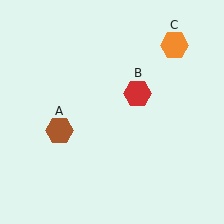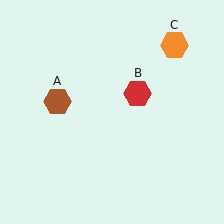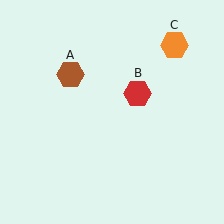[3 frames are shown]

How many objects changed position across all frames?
1 object changed position: brown hexagon (object A).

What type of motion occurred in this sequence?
The brown hexagon (object A) rotated clockwise around the center of the scene.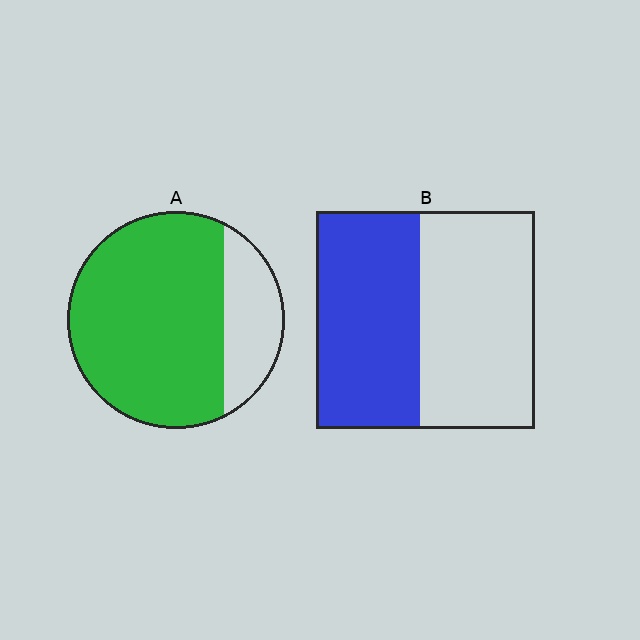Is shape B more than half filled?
Roughly half.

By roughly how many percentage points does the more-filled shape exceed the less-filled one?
By roughly 30 percentage points (A over B).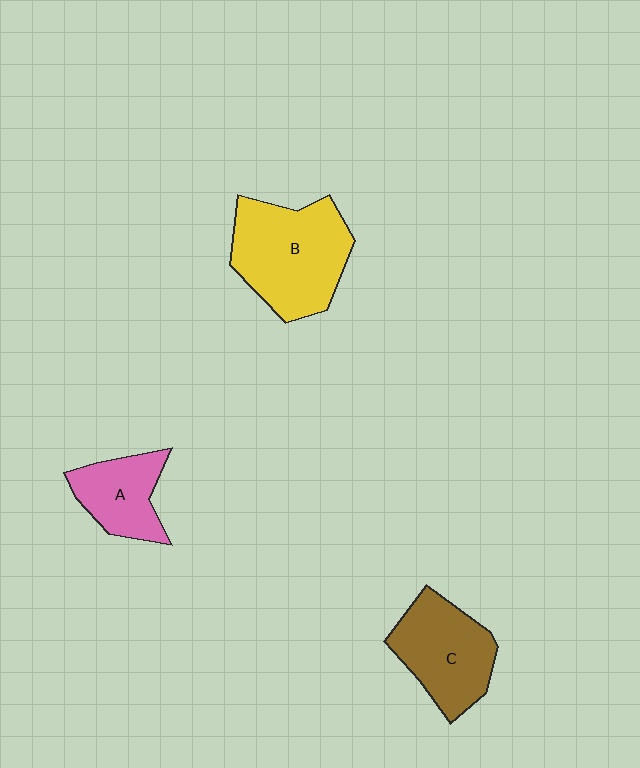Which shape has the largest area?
Shape B (yellow).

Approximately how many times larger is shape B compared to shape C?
Approximately 1.3 times.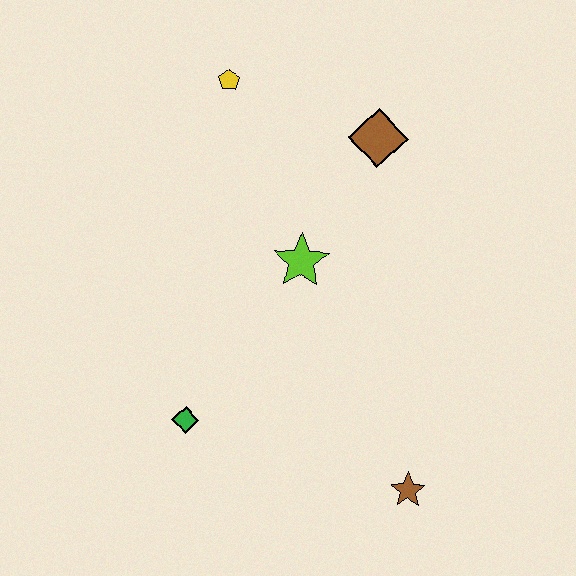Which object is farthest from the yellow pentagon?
The brown star is farthest from the yellow pentagon.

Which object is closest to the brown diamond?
The lime star is closest to the brown diamond.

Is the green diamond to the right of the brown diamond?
No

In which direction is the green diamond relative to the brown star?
The green diamond is to the left of the brown star.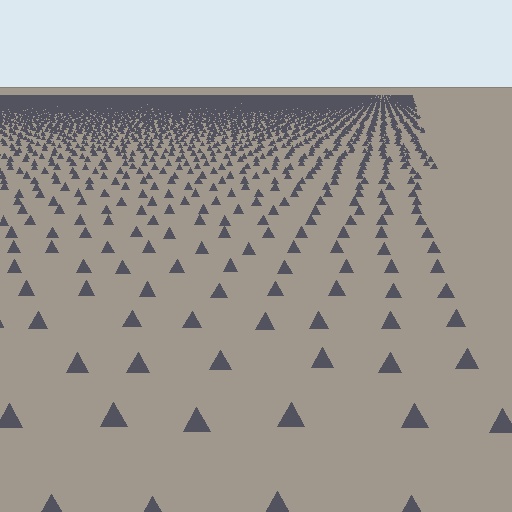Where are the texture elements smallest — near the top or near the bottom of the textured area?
Near the top.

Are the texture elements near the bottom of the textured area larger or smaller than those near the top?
Larger. Near the bottom, elements are closer to the viewer and appear at a bigger on-screen size.